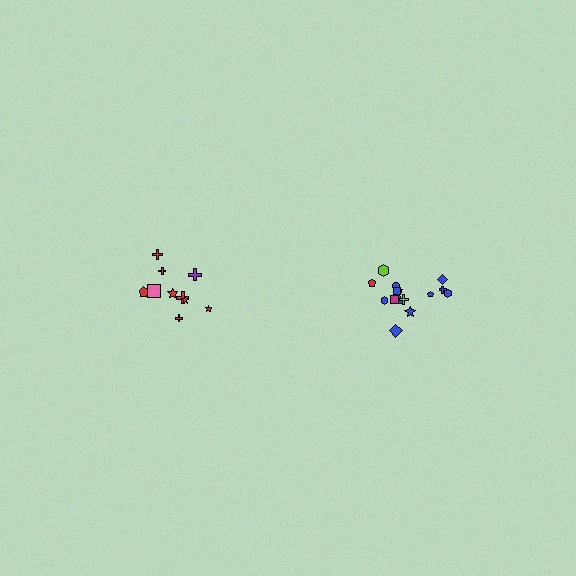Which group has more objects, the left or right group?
The right group.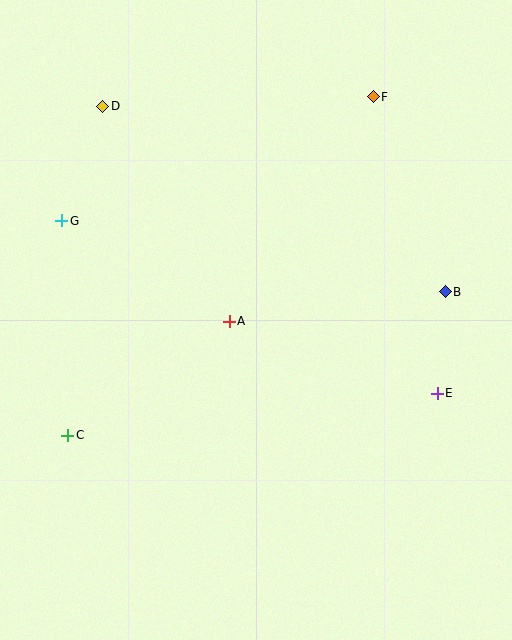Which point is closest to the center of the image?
Point A at (229, 321) is closest to the center.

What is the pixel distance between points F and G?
The distance between F and G is 335 pixels.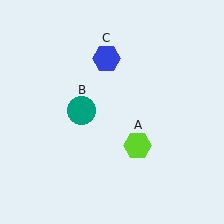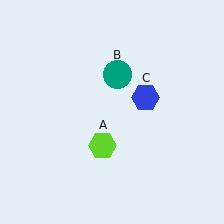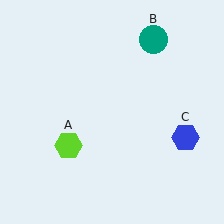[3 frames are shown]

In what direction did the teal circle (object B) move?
The teal circle (object B) moved up and to the right.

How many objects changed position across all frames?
3 objects changed position: lime hexagon (object A), teal circle (object B), blue hexagon (object C).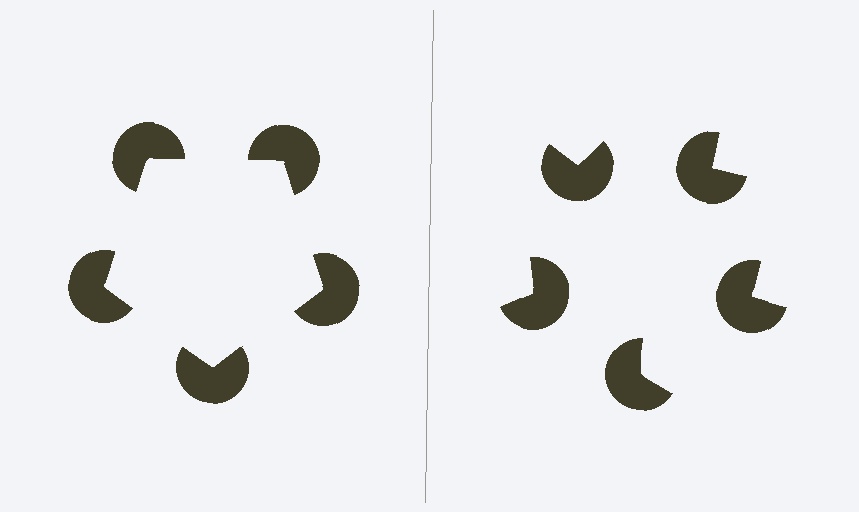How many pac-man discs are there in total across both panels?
10 — 5 on each side.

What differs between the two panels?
The pac-man discs are positioned identically on both sides; only the wedge orientations differ. On the left they align to a pentagon; on the right they are misaligned.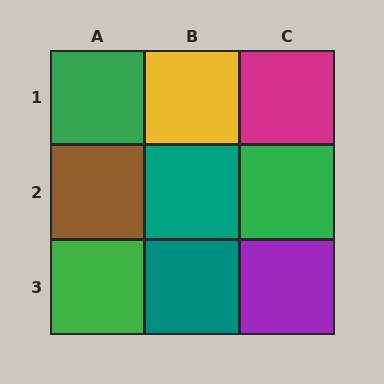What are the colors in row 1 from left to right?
Green, yellow, magenta.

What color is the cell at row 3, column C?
Purple.